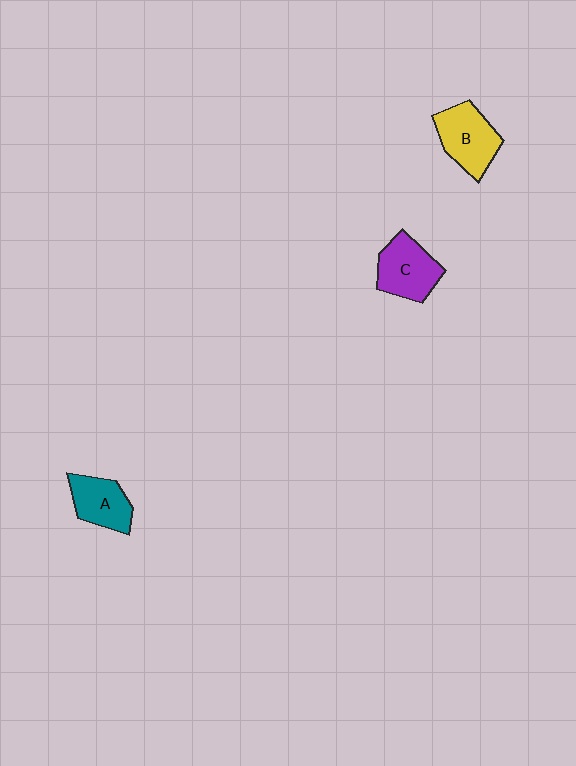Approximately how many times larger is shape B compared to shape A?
Approximately 1.2 times.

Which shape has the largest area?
Shape B (yellow).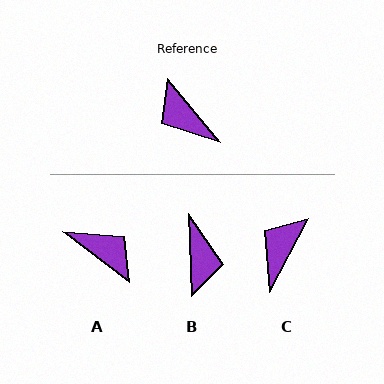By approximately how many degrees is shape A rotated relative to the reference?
Approximately 167 degrees clockwise.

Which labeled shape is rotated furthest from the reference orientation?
A, about 167 degrees away.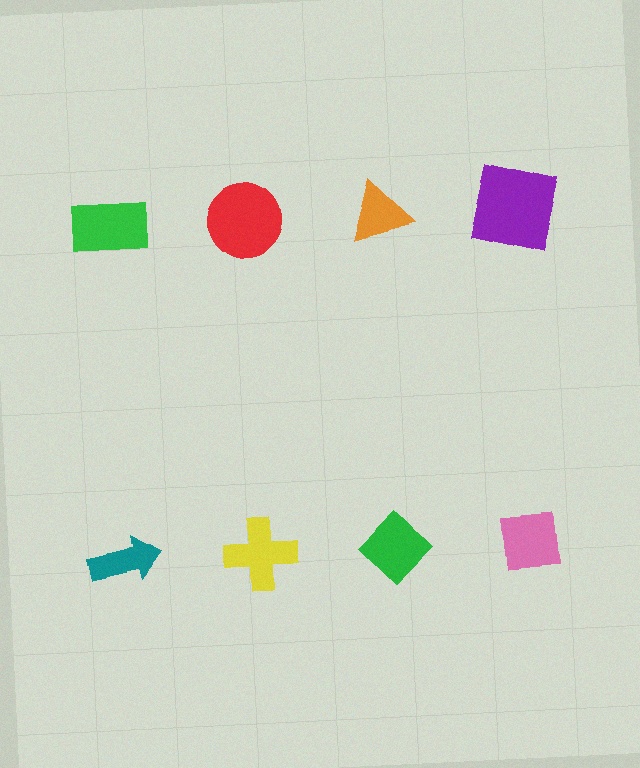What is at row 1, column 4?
A purple square.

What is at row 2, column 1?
A teal arrow.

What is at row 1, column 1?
A green rectangle.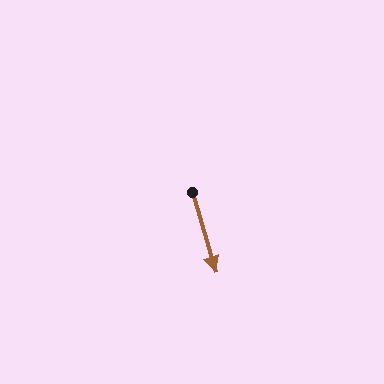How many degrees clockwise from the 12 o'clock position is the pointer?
Approximately 164 degrees.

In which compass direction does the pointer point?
South.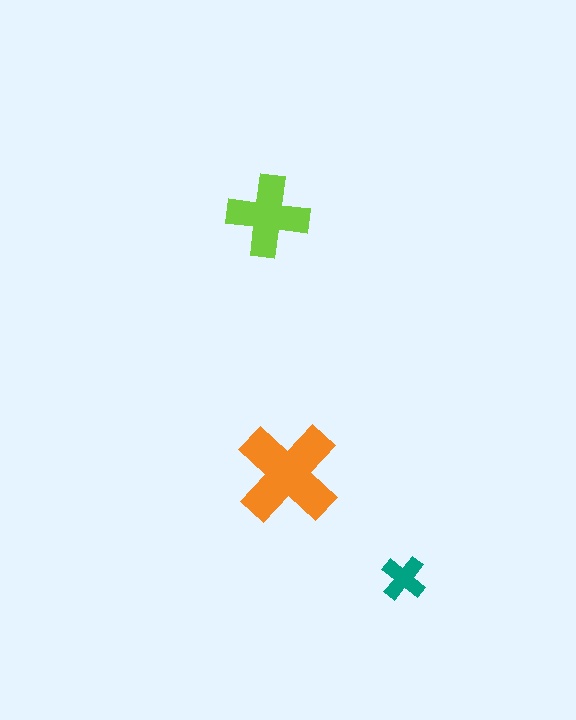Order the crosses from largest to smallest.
the orange one, the lime one, the teal one.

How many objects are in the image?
There are 3 objects in the image.